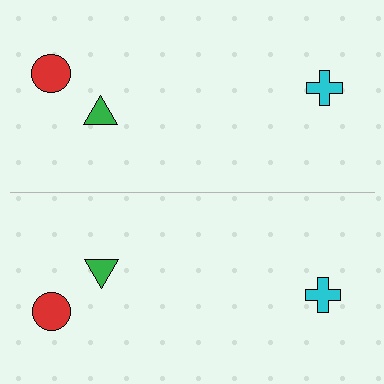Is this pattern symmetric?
Yes, this pattern has bilateral (reflection) symmetry.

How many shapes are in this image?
There are 6 shapes in this image.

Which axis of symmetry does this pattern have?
The pattern has a horizontal axis of symmetry running through the center of the image.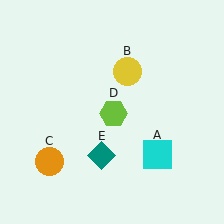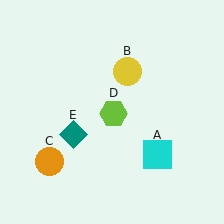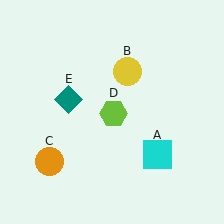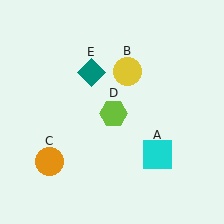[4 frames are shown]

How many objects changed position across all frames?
1 object changed position: teal diamond (object E).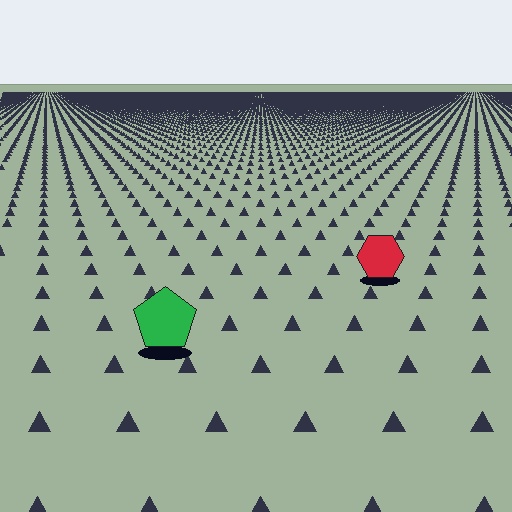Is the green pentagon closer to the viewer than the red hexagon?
Yes. The green pentagon is closer — you can tell from the texture gradient: the ground texture is coarser near it.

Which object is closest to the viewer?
The green pentagon is closest. The texture marks near it are larger and more spread out.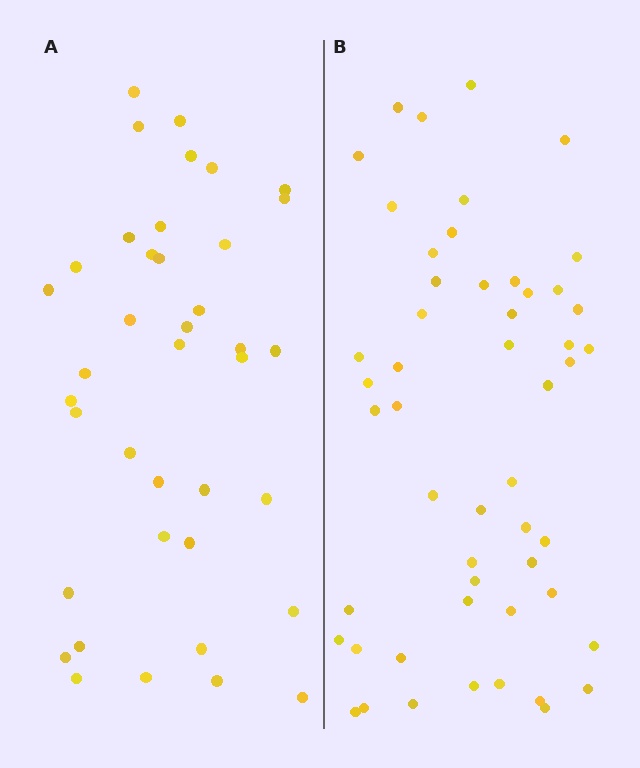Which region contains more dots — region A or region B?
Region B (the right region) has more dots.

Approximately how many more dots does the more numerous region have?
Region B has approximately 15 more dots than region A.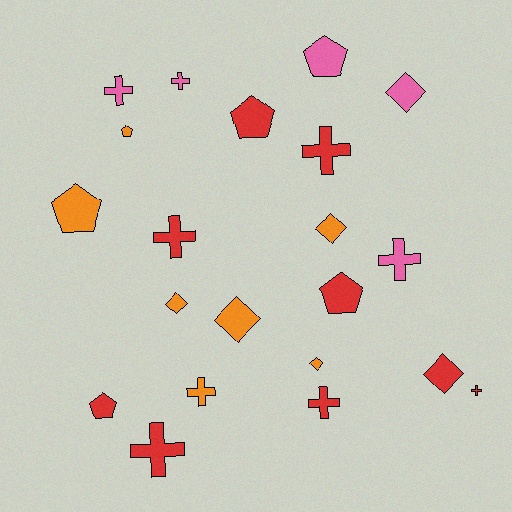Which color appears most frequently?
Red, with 9 objects.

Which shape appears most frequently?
Cross, with 9 objects.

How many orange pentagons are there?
There are 2 orange pentagons.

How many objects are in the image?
There are 21 objects.